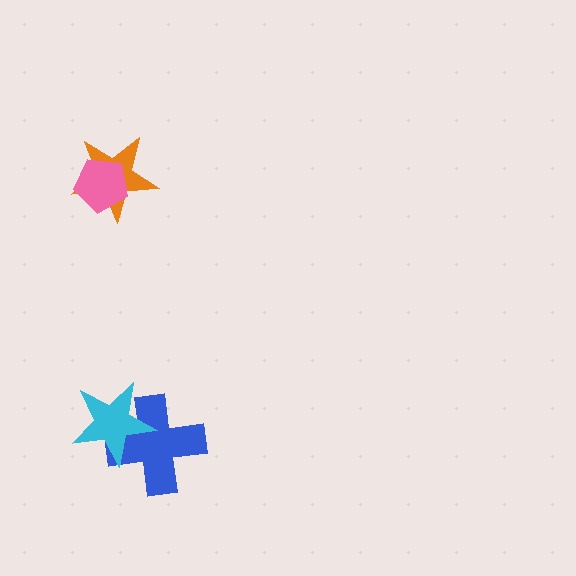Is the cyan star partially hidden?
No, no other shape covers it.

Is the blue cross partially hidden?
Yes, it is partially covered by another shape.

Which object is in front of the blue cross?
The cyan star is in front of the blue cross.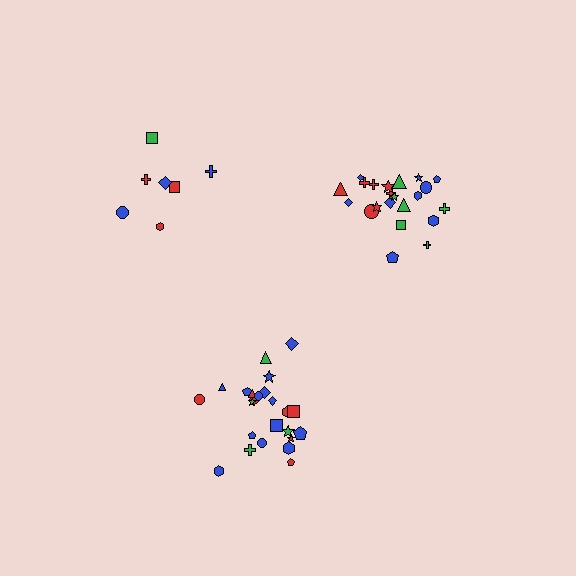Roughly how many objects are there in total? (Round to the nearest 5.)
Roughly 55 objects in total.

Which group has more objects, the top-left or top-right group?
The top-right group.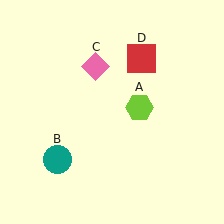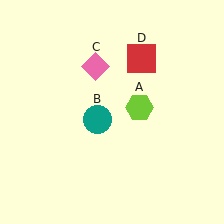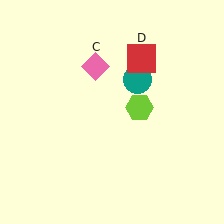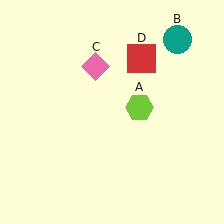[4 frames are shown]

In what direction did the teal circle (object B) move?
The teal circle (object B) moved up and to the right.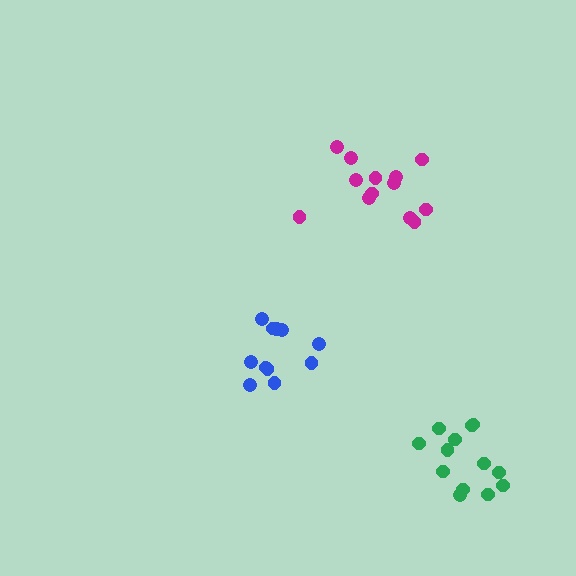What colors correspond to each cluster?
The clusters are colored: magenta, green, blue.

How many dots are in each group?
Group 1: 13 dots, Group 2: 13 dots, Group 3: 11 dots (37 total).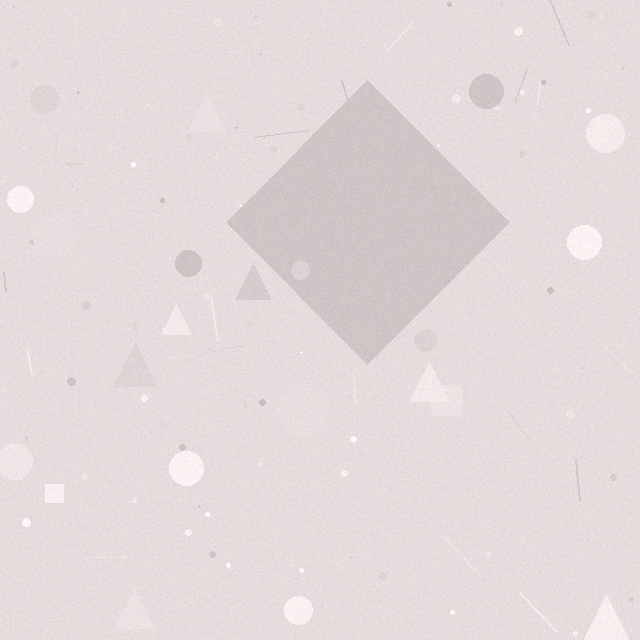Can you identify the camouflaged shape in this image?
The camouflaged shape is a diamond.